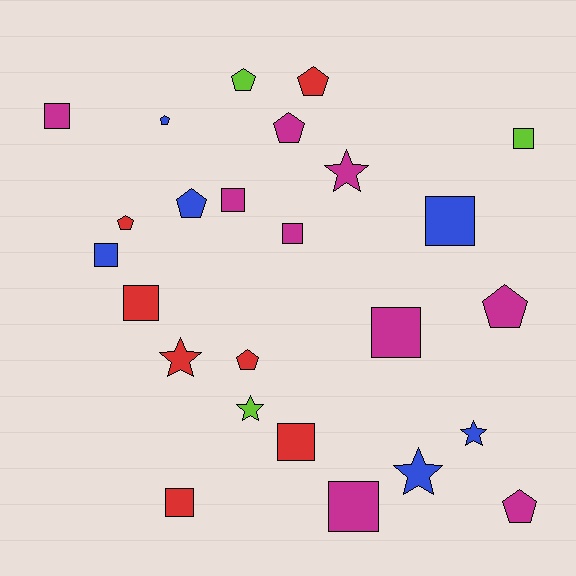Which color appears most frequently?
Magenta, with 9 objects.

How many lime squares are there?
There is 1 lime square.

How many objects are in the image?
There are 25 objects.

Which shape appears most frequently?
Square, with 11 objects.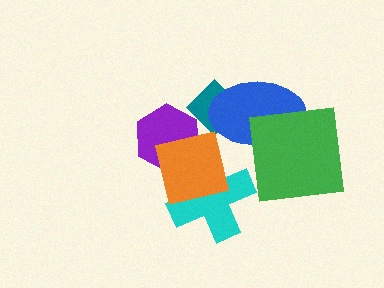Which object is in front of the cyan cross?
The orange square is in front of the cyan cross.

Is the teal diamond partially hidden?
Yes, it is partially covered by another shape.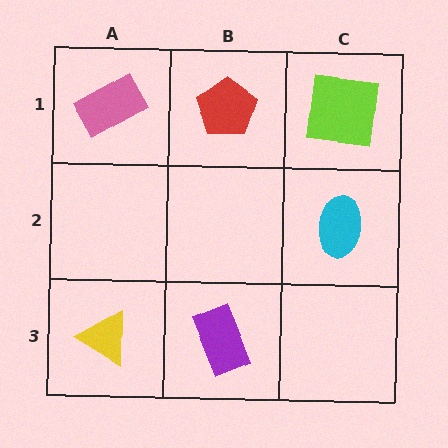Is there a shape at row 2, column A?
No, that cell is empty.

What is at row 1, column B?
A red pentagon.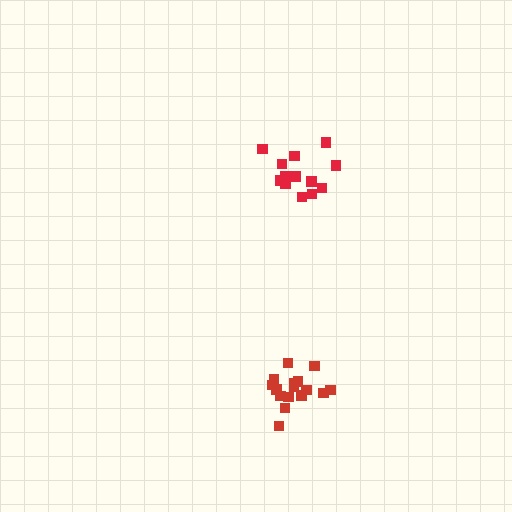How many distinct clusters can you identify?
There are 2 distinct clusters.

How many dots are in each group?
Group 1: 16 dots, Group 2: 13 dots (29 total).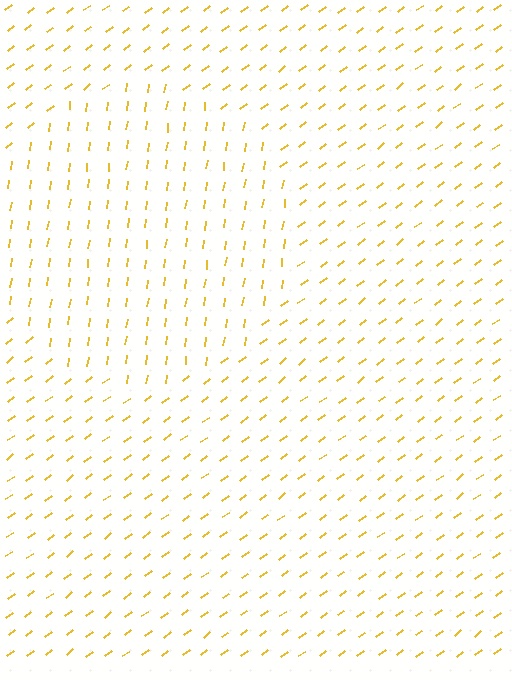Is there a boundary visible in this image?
Yes, there is a texture boundary formed by a change in line orientation.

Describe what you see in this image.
The image is filled with small yellow line segments. A circle region in the image has lines oriented differently from the surrounding lines, creating a visible texture boundary.